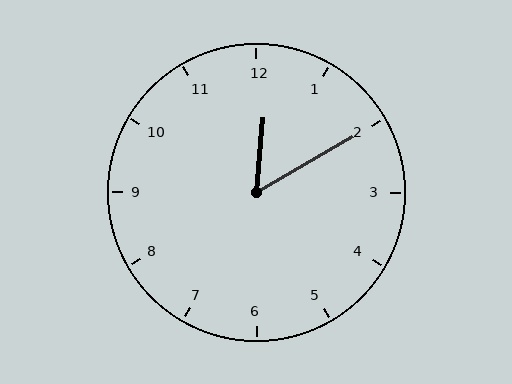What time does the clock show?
12:10.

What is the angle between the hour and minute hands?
Approximately 55 degrees.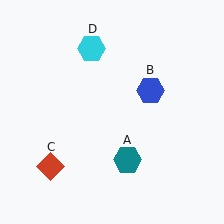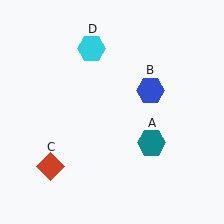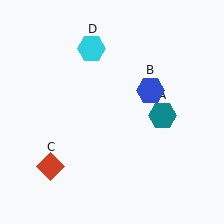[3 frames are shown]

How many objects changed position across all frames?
1 object changed position: teal hexagon (object A).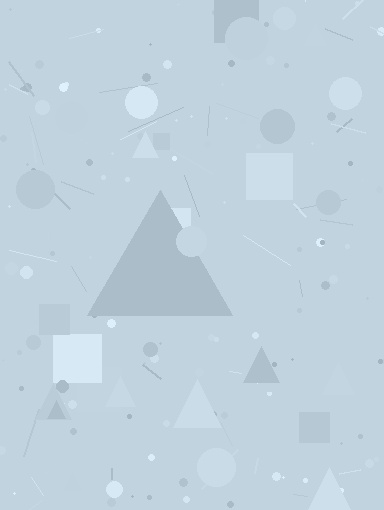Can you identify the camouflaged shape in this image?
The camouflaged shape is a triangle.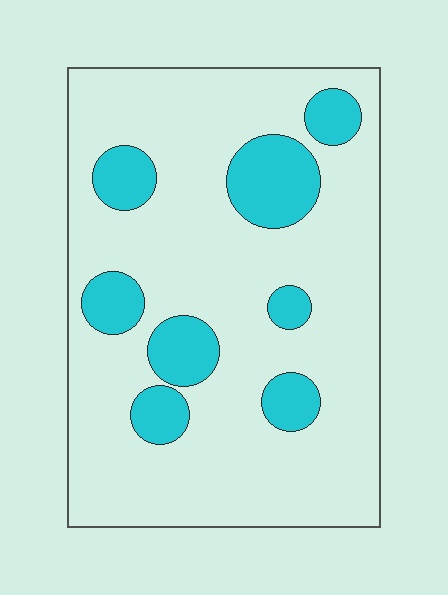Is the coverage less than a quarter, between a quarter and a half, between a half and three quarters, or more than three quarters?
Less than a quarter.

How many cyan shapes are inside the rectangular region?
8.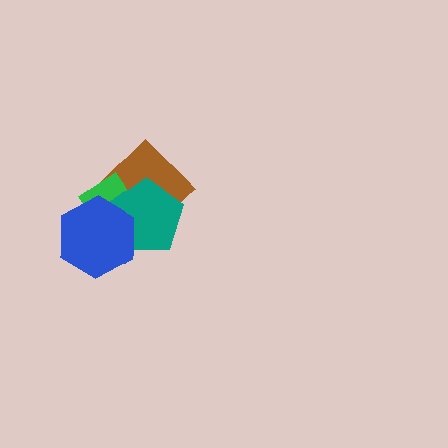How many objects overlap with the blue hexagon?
3 objects overlap with the blue hexagon.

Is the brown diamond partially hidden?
Yes, it is partially covered by another shape.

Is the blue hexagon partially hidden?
No, no other shape covers it.